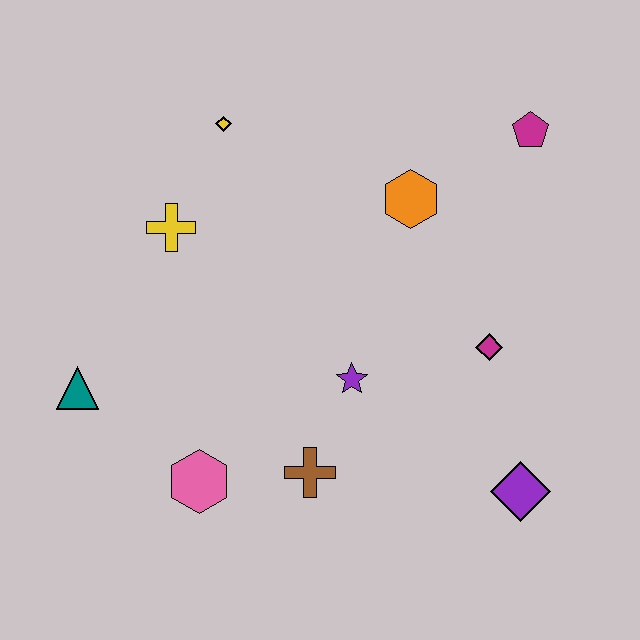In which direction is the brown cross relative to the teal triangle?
The brown cross is to the right of the teal triangle.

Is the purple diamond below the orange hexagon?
Yes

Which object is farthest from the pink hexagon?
The magenta pentagon is farthest from the pink hexagon.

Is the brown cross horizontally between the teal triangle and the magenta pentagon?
Yes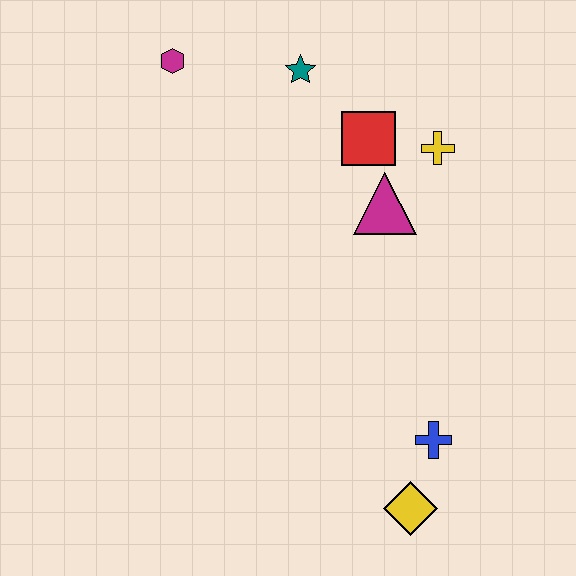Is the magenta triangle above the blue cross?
Yes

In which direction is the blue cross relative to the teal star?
The blue cross is below the teal star.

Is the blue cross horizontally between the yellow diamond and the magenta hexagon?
No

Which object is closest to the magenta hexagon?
The teal star is closest to the magenta hexagon.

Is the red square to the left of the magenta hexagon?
No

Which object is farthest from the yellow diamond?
The magenta hexagon is farthest from the yellow diamond.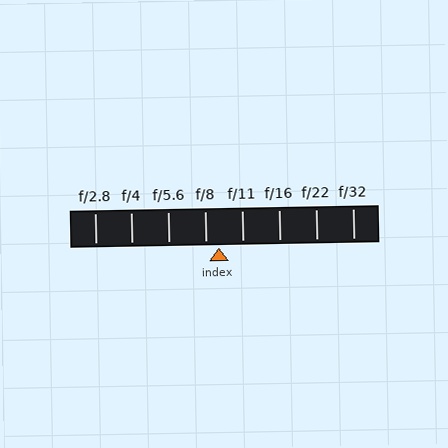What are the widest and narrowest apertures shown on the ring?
The widest aperture shown is f/2.8 and the narrowest is f/32.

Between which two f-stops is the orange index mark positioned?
The index mark is between f/8 and f/11.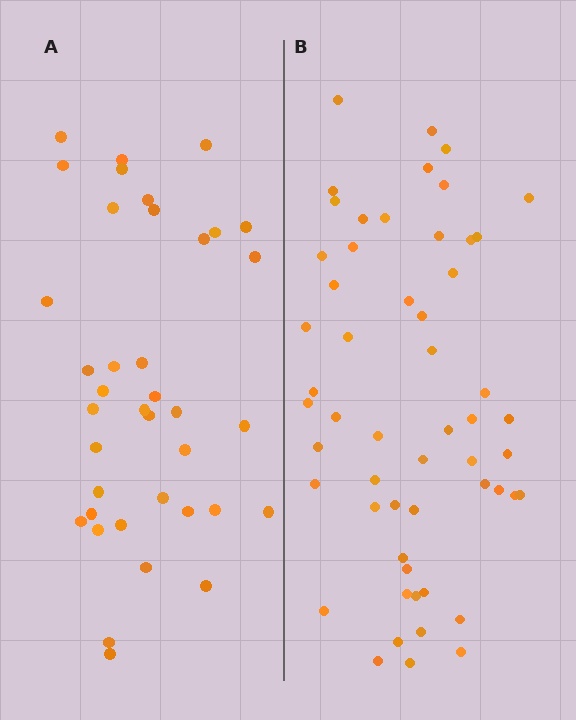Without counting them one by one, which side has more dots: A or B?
Region B (the right region) has more dots.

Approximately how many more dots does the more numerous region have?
Region B has approximately 15 more dots than region A.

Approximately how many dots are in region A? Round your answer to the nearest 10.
About 40 dots. (The exact count is 38, which rounds to 40.)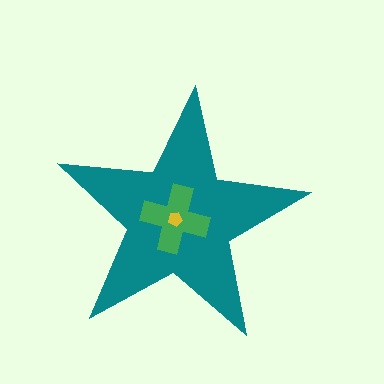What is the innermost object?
The yellow pentagon.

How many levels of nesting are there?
3.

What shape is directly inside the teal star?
The green cross.